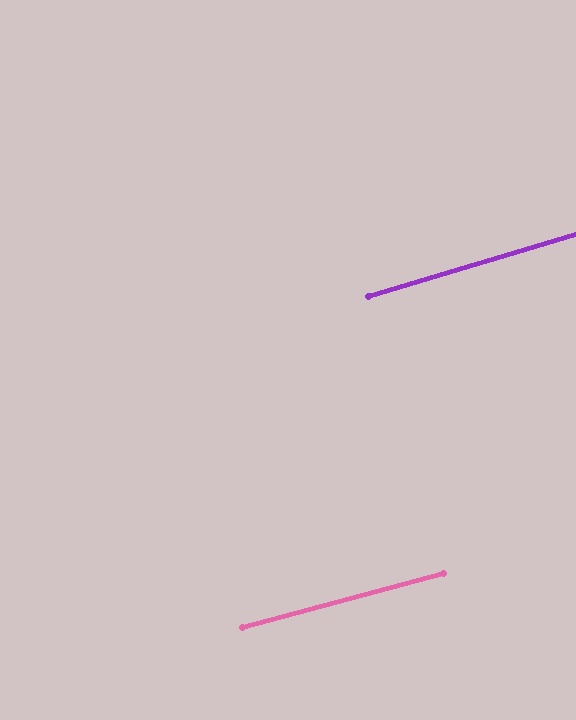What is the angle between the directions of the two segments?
Approximately 2 degrees.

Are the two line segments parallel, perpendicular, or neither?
Parallel — their directions differ by only 1.5°.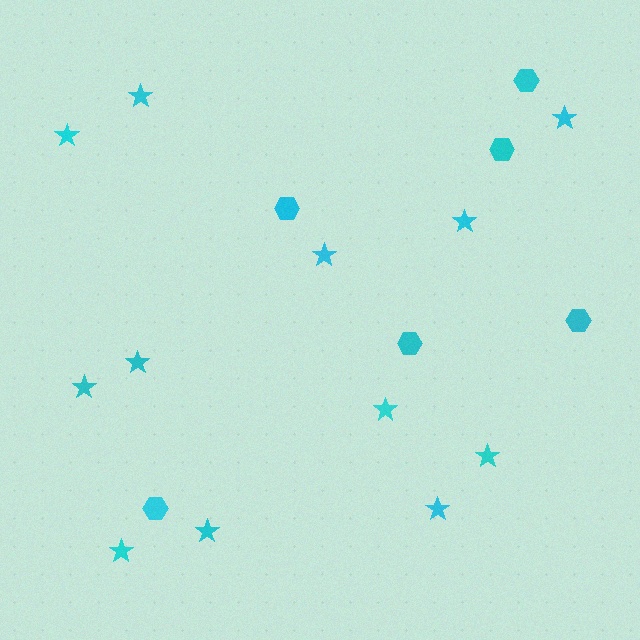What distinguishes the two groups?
There are 2 groups: one group of hexagons (6) and one group of stars (12).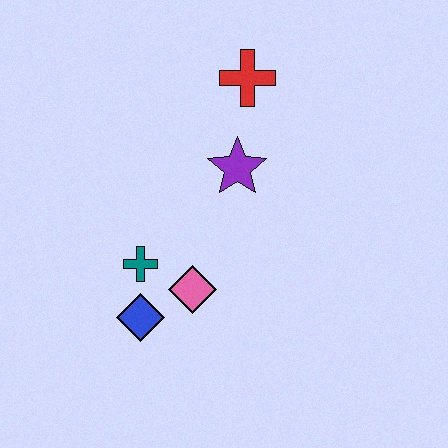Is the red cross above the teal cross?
Yes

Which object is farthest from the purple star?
The blue diamond is farthest from the purple star.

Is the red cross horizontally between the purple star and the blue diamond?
No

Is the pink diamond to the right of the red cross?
No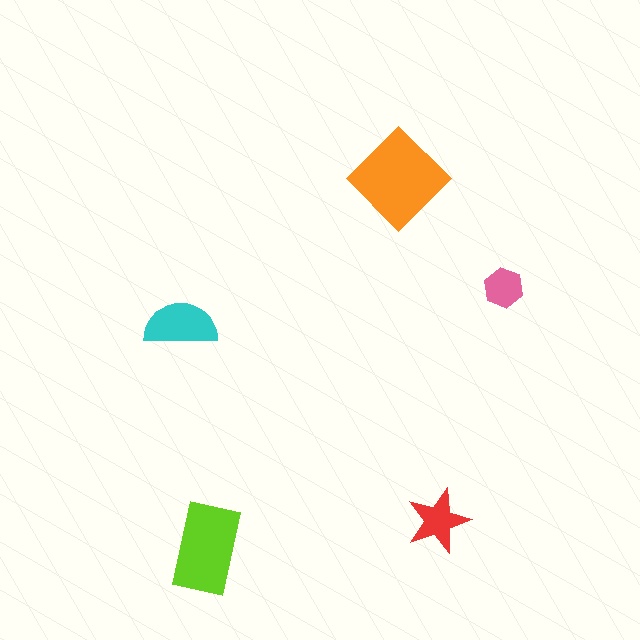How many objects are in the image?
There are 5 objects in the image.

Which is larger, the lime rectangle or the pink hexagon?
The lime rectangle.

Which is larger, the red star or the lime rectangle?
The lime rectangle.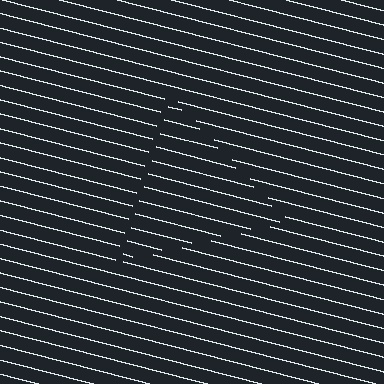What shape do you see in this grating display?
An illusory triangle. The interior of the shape contains the same grating, shifted by half a period — the contour is defined by the phase discontinuity where line-ends from the inner and outer gratings abut.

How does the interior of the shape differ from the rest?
The interior of the shape contains the same grating, shifted by half a period — the contour is defined by the phase discontinuity where line-ends from the inner and outer gratings abut.